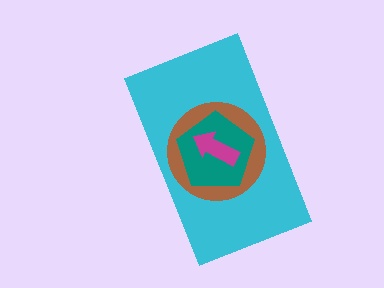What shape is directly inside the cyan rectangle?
The brown circle.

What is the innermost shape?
The magenta arrow.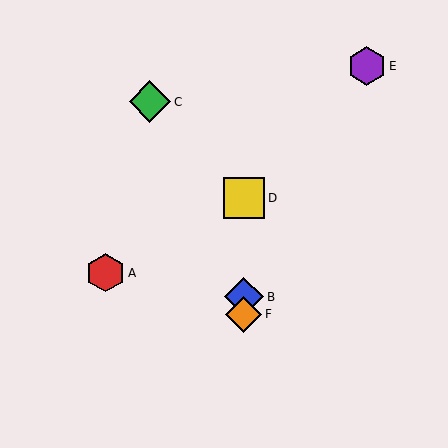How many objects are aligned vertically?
3 objects (B, D, F) are aligned vertically.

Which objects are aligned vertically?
Objects B, D, F are aligned vertically.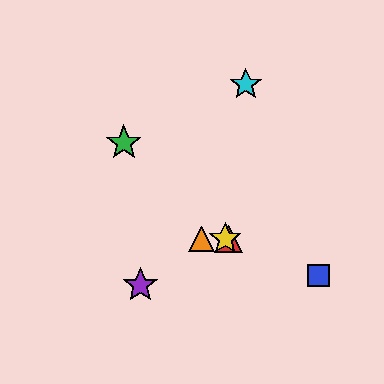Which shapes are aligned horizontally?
The red triangle, the yellow star, the orange triangle are aligned horizontally.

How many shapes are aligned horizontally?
3 shapes (the red triangle, the yellow star, the orange triangle) are aligned horizontally.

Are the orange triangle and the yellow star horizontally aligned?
Yes, both are at y≈239.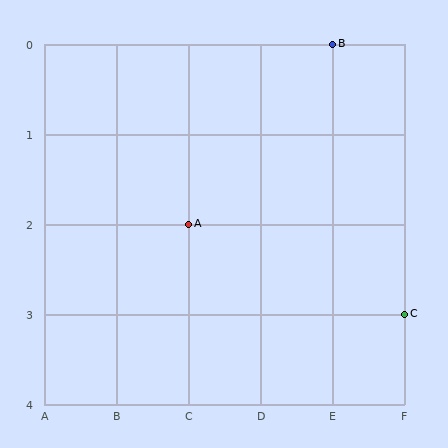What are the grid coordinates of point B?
Point B is at grid coordinates (E, 0).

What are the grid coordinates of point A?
Point A is at grid coordinates (C, 2).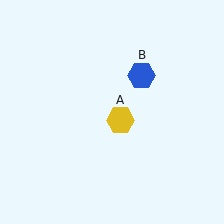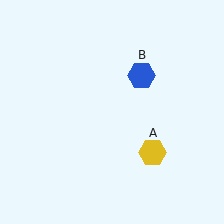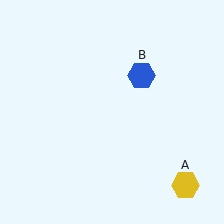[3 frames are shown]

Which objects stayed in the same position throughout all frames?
Blue hexagon (object B) remained stationary.